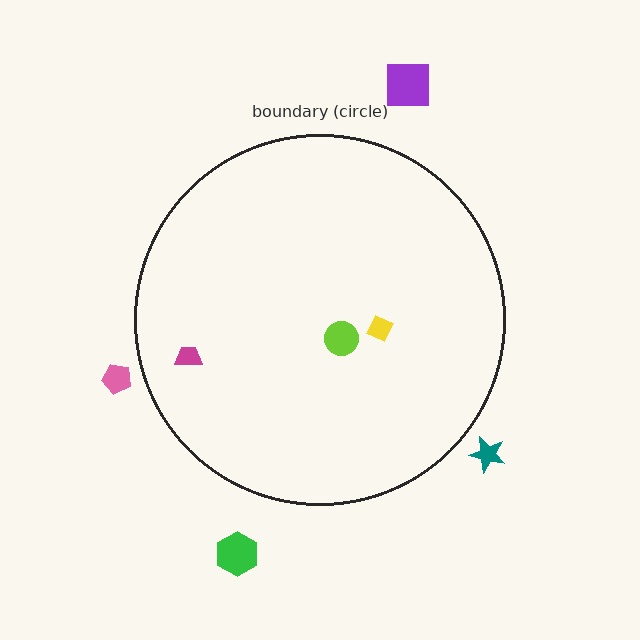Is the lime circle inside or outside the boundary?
Inside.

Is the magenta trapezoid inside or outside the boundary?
Inside.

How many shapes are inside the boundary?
3 inside, 4 outside.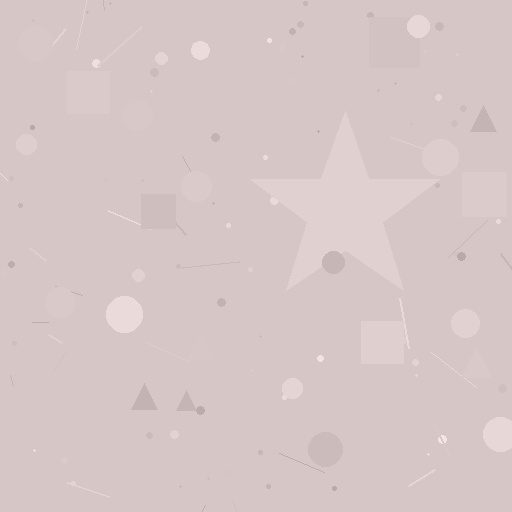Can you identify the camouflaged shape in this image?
The camouflaged shape is a star.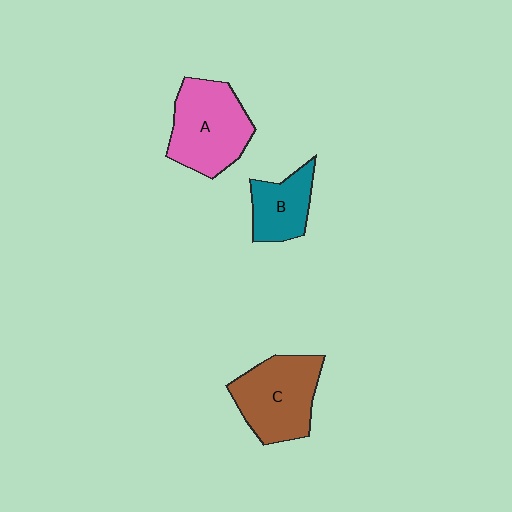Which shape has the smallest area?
Shape B (teal).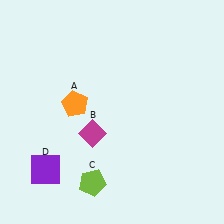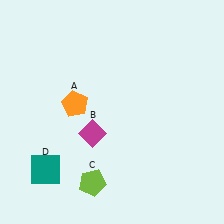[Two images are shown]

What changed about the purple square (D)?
In Image 1, D is purple. In Image 2, it changed to teal.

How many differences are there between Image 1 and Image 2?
There is 1 difference between the two images.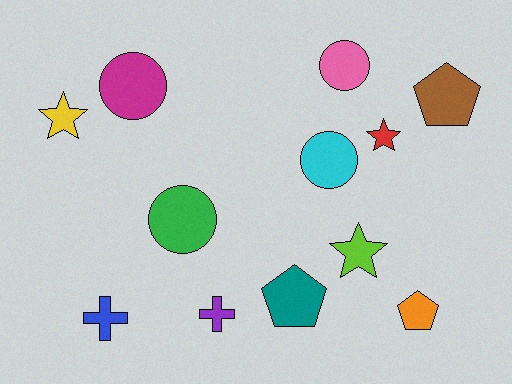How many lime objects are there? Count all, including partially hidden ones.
There is 1 lime object.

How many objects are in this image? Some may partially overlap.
There are 12 objects.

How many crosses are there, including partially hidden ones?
There are 2 crosses.